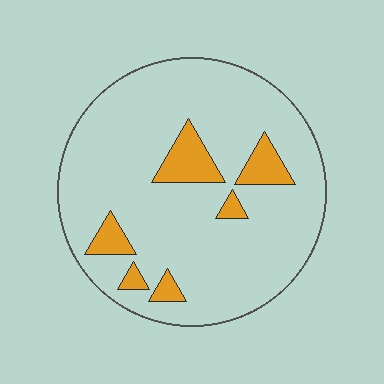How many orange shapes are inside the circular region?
6.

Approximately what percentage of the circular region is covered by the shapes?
Approximately 10%.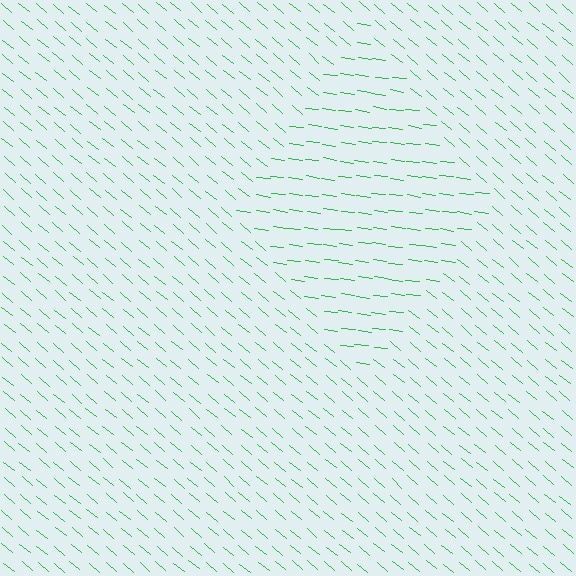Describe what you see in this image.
The image is filled with small green line segments. A diamond region in the image has lines oriented differently from the surrounding lines, creating a visible texture boundary.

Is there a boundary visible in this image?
Yes, there is a texture boundary formed by a change in line orientation.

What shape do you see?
I see a diamond.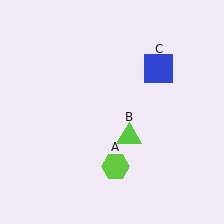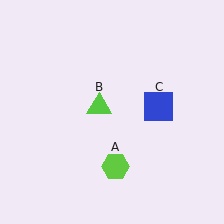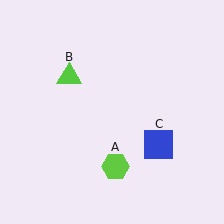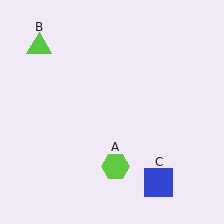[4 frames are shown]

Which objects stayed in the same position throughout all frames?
Lime hexagon (object A) remained stationary.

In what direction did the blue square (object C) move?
The blue square (object C) moved down.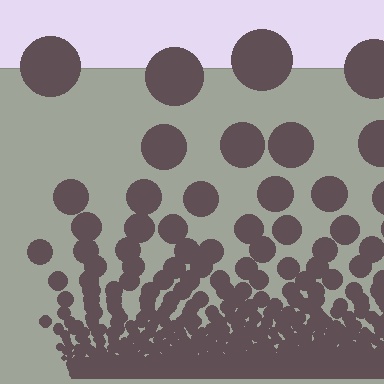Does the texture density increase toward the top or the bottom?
Density increases toward the bottom.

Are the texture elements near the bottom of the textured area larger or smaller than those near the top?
Smaller. The gradient is inverted — elements near the bottom are smaller and denser.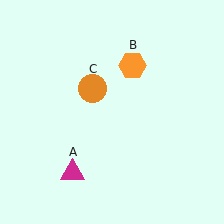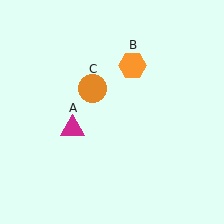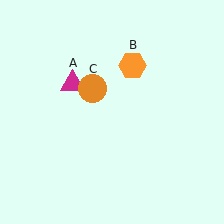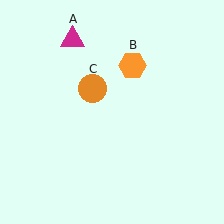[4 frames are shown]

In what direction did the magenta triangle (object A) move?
The magenta triangle (object A) moved up.